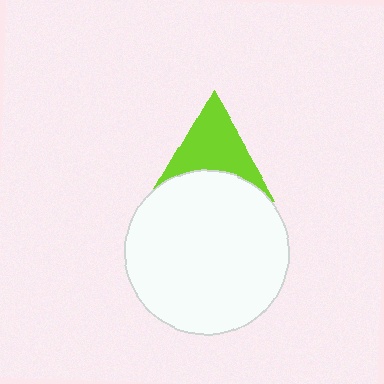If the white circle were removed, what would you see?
You would see the complete lime triangle.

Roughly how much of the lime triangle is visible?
About half of it is visible (roughly 62%).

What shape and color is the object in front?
The object in front is a white circle.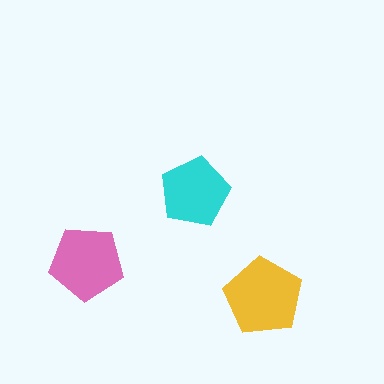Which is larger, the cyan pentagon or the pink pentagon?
The pink one.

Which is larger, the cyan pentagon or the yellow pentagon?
The yellow one.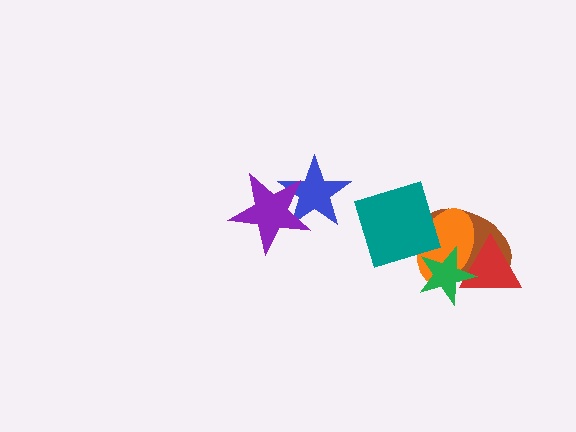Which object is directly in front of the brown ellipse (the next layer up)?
The orange ellipse is directly in front of the brown ellipse.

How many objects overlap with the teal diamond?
3 objects overlap with the teal diamond.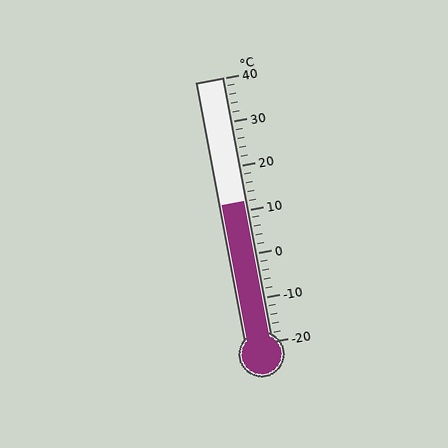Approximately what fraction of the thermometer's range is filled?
The thermometer is filled to approximately 55% of its range.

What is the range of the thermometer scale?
The thermometer scale ranges from -20°C to 40°C.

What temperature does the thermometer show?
The thermometer shows approximately 12°C.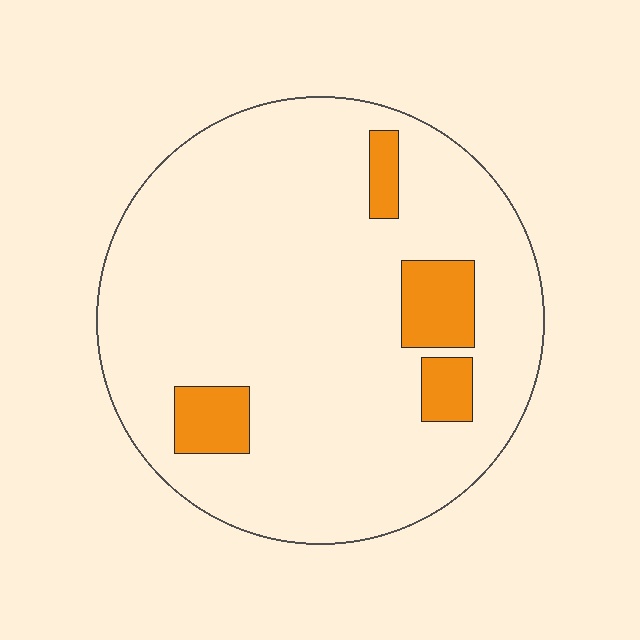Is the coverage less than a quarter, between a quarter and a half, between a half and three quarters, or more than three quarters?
Less than a quarter.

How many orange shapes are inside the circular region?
4.